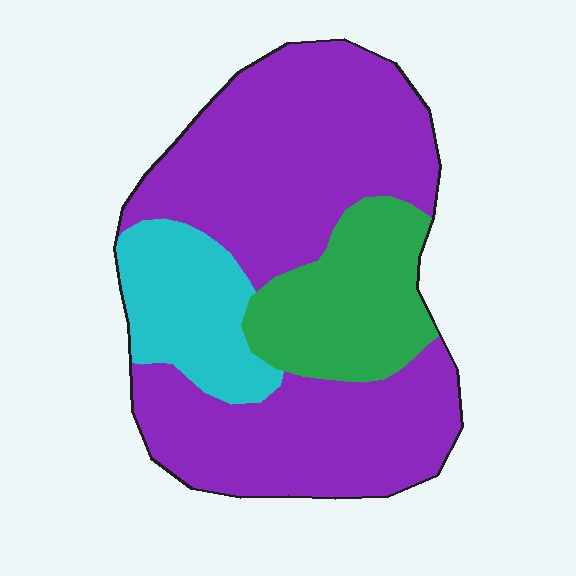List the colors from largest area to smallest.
From largest to smallest: purple, green, cyan.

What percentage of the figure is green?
Green covers roughly 20% of the figure.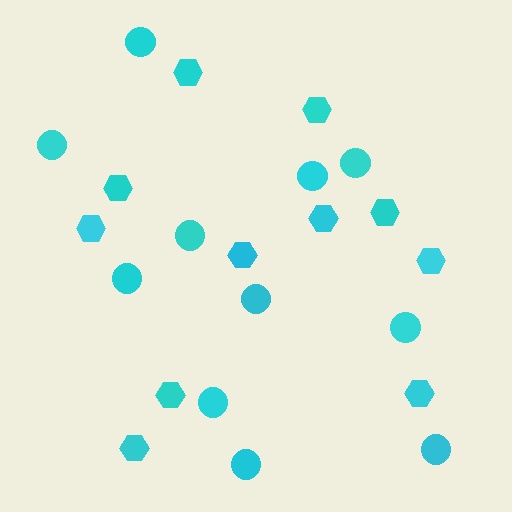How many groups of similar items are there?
There are 2 groups: one group of circles (11) and one group of hexagons (11).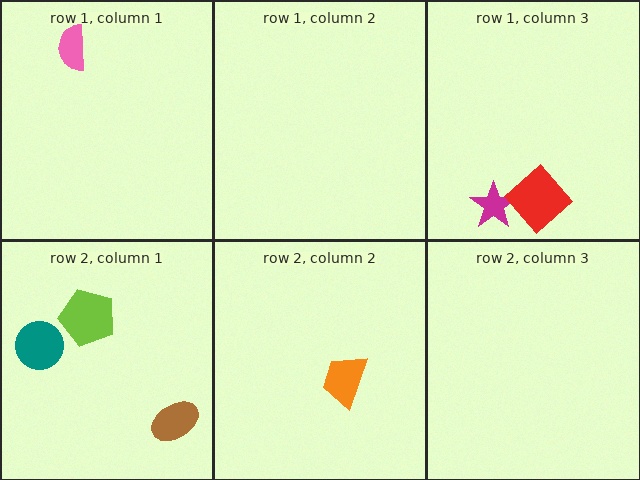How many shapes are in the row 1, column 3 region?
2.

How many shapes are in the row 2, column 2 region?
1.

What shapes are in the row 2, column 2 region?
The orange trapezoid.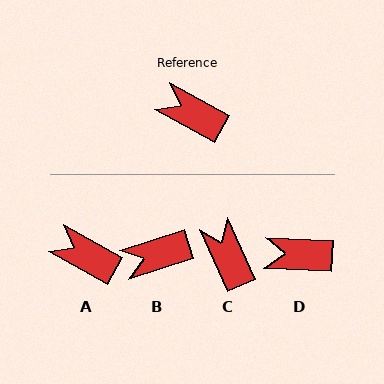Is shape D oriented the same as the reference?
No, it is off by about 27 degrees.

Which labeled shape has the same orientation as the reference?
A.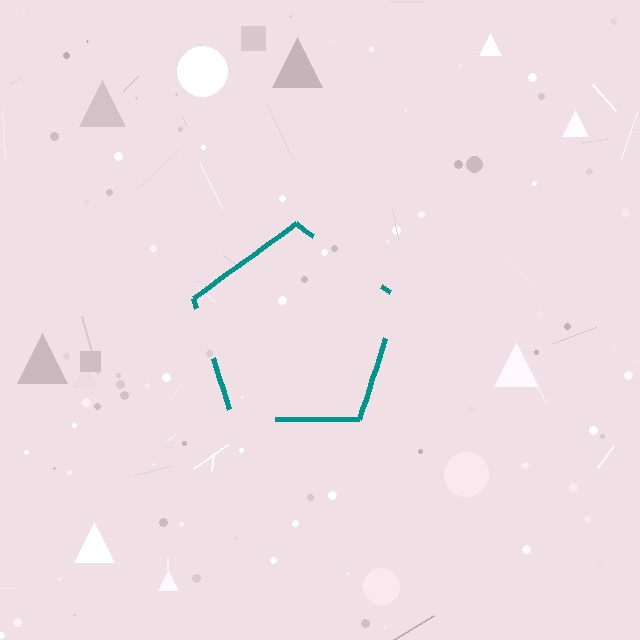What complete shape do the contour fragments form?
The contour fragments form a pentagon.